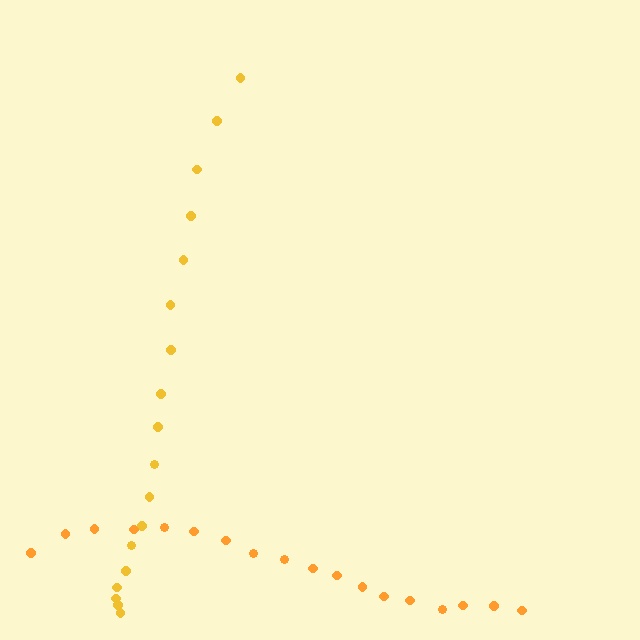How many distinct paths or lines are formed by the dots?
There are 2 distinct paths.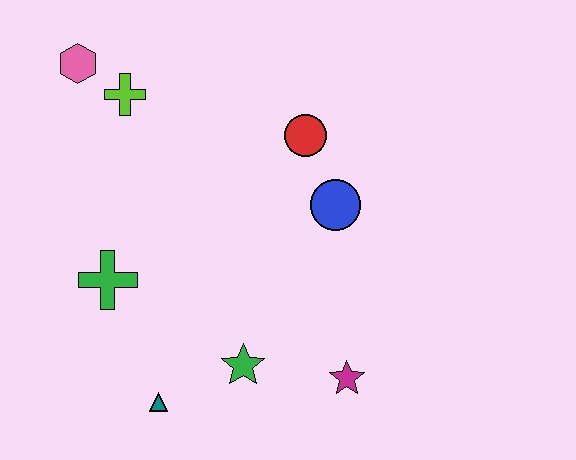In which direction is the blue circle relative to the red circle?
The blue circle is below the red circle.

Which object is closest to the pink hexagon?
The lime cross is closest to the pink hexagon.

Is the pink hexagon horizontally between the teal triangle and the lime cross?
No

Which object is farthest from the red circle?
The teal triangle is farthest from the red circle.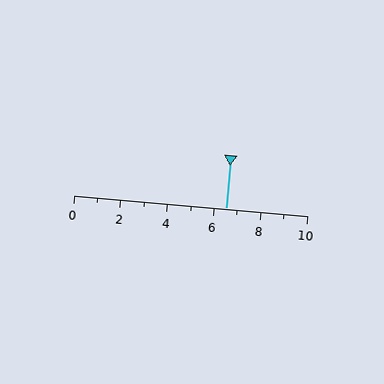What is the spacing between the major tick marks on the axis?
The major ticks are spaced 2 apart.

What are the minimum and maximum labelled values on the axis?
The axis runs from 0 to 10.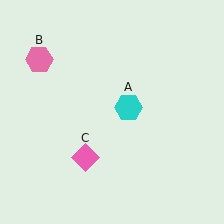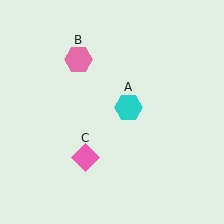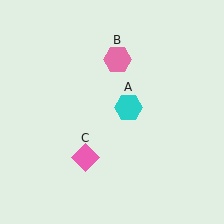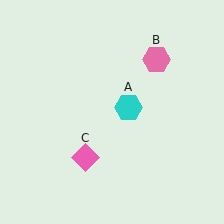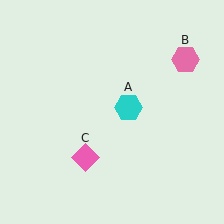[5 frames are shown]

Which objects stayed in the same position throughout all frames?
Cyan hexagon (object A) and pink diamond (object C) remained stationary.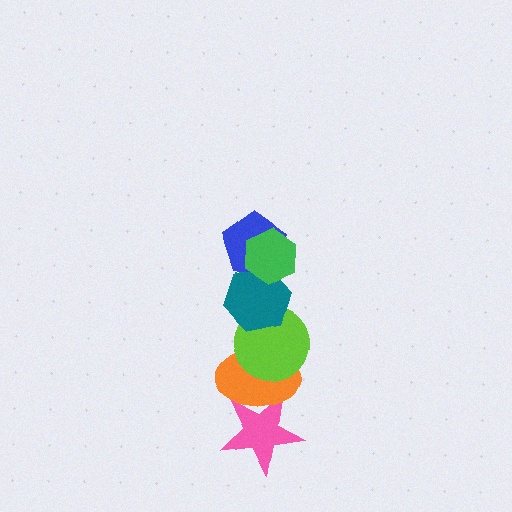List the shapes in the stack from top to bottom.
From top to bottom: the green hexagon, the blue pentagon, the teal hexagon, the lime circle, the orange ellipse, the pink star.